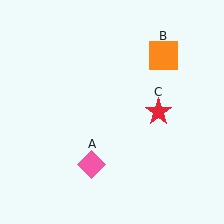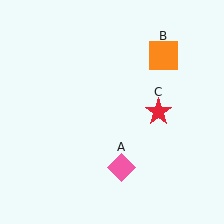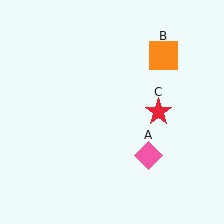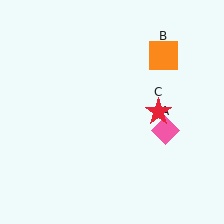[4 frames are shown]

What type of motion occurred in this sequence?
The pink diamond (object A) rotated counterclockwise around the center of the scene.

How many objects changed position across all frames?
1 object changed position: pink diamond (object A).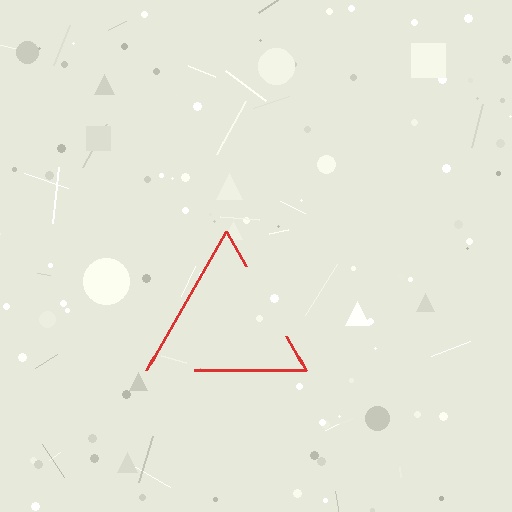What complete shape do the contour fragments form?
The contour fragments form a triangle.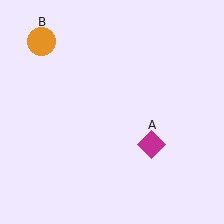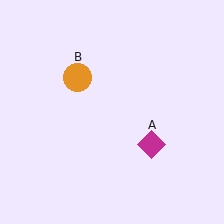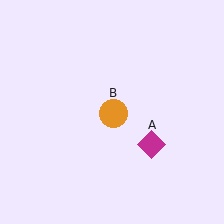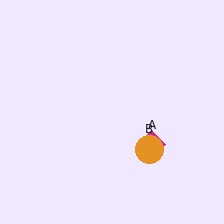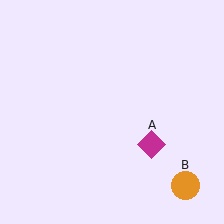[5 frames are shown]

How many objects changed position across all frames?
1 object changed position: orange circle (object B).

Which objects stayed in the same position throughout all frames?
Magenta diamond (object A) remained stationary.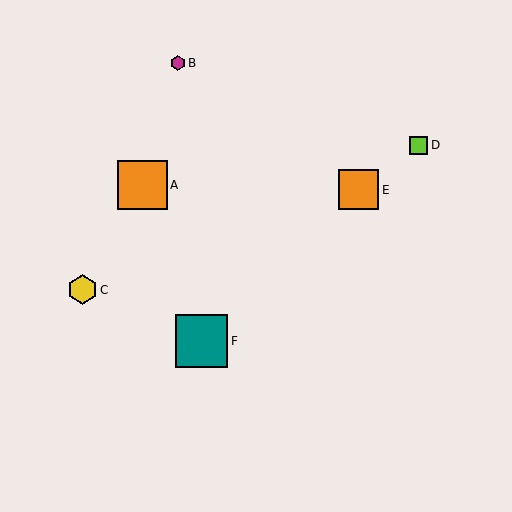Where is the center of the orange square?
The center of the orange square is at (142, 185).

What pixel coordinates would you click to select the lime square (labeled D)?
Click at (418, 145) to select the lime square D.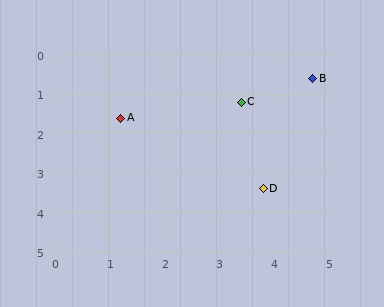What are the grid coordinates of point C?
Point C is at approximately (3.4, 1.2).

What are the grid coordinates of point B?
Point B is at approximately (4.7, 0.6).